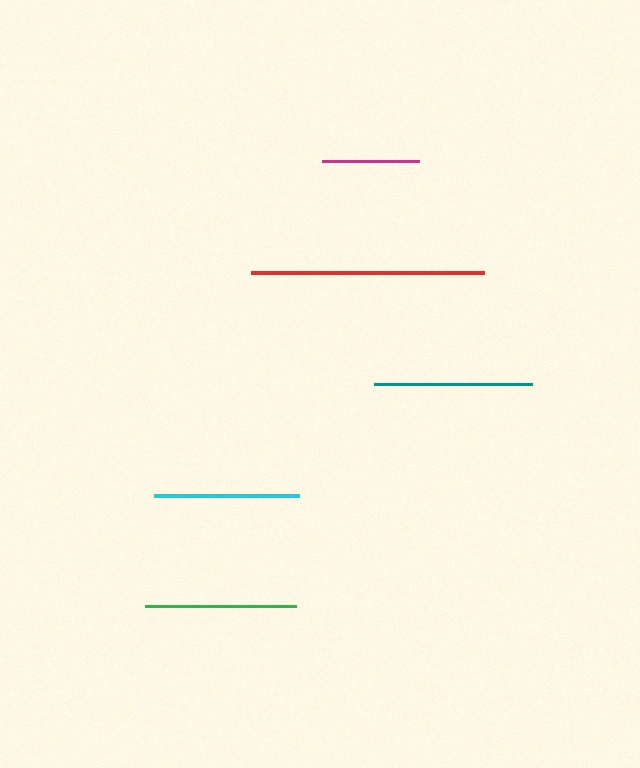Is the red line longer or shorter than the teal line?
The red line is longer than the teal line.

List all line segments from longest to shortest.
From longest to shortest: red, teal, green, cyan, magenta.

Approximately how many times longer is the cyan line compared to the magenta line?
The cyan line is approximately 1.5 times the length of the magenta line.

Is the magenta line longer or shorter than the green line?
The green line is longer than the magenta line.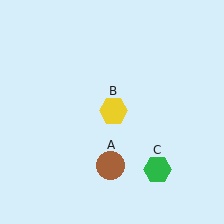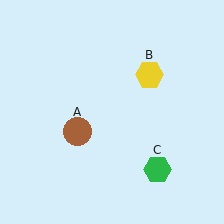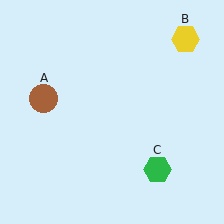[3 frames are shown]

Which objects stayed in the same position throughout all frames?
Green hexagon (object C) remained stationary.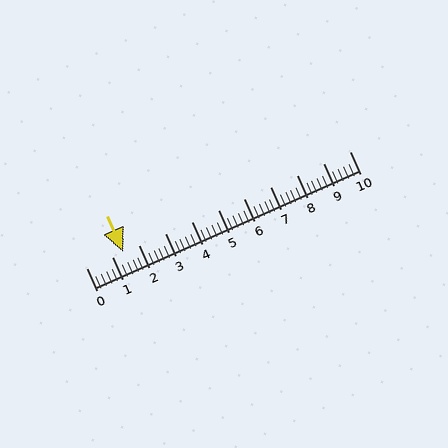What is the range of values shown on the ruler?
The ruler shows values from 0 to 10.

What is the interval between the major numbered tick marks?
The major tick marks are spaced 1 units apart.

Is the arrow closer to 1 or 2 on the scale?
The arrow is closer to 1.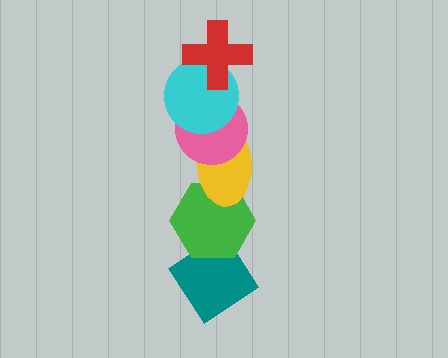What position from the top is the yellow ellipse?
The yellow ellipse is 4th from the top.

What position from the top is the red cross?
The red cross is 1st from the top.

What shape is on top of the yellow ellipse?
The pink circle is on top of the yellow ellipse.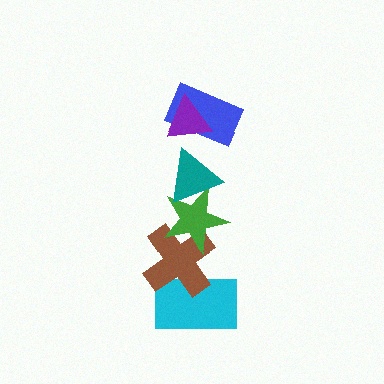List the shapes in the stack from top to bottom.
From top to bottom: the purple triangle, the blue rectangle, the teal triangle, the green star, the brown cross, the cyan rectangle.